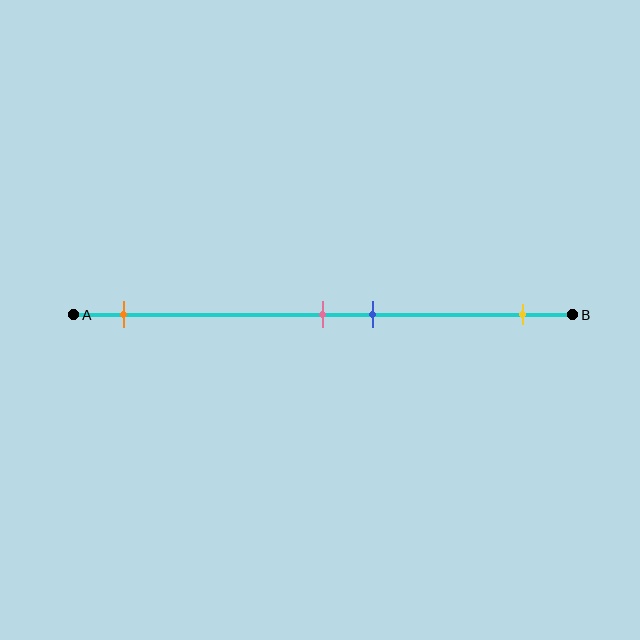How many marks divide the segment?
There are 4 marks dividing the segment.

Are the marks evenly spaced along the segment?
No, the marks are not evenly spaced.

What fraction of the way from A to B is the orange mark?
The orange mark is approximately 10% (0.1) of the way from A to B.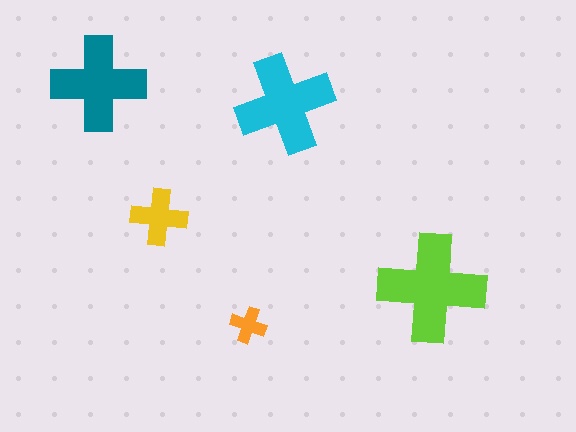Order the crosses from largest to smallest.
the lime one, the cyan one, the teal one, the yellow one, the orange one.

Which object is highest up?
The teal cross is topmost.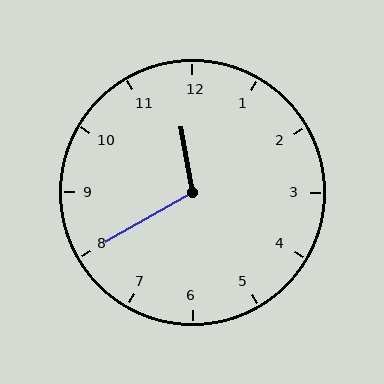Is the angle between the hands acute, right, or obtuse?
It is obtuse.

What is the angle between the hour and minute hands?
Approximately 110 degrees.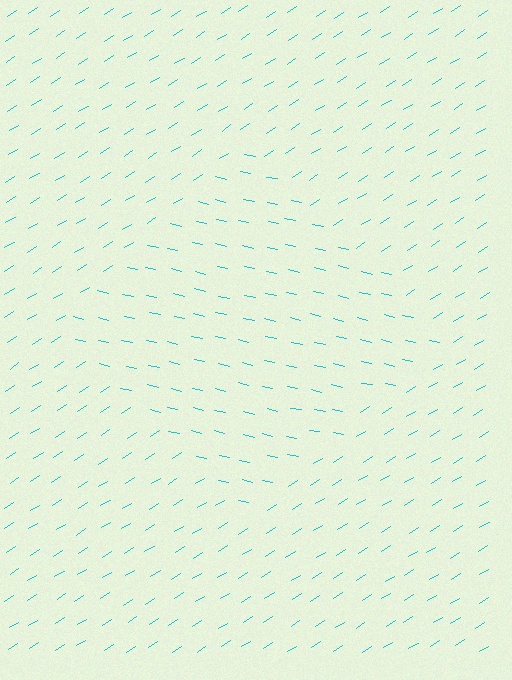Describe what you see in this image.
The image is filled with small cyan line segments. A diamond region in the image has lines oriented differently from the surrounding lines, creating a visible texture boundary.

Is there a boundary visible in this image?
Yes, there is a texture boundary formed by a change in line orientation.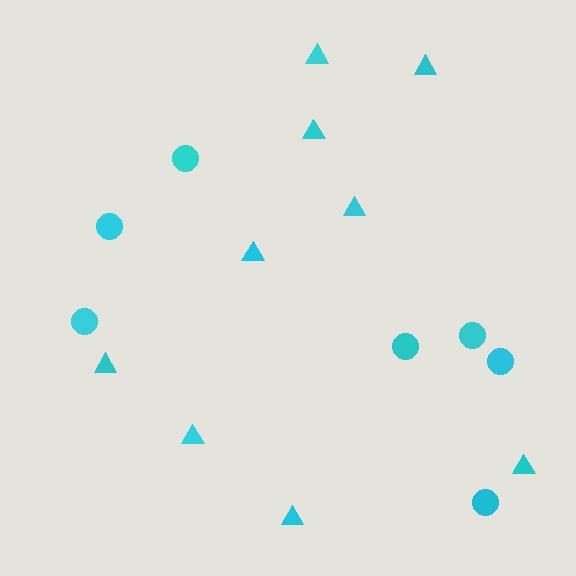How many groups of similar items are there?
There are 2 groups: one group of circles (7) and one group of triangles (9).